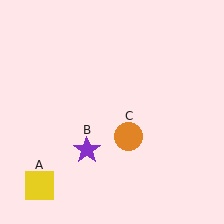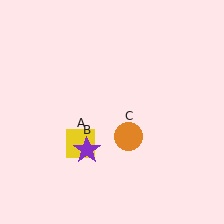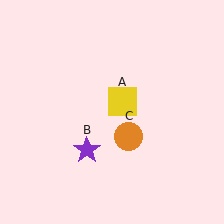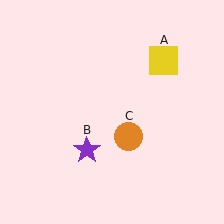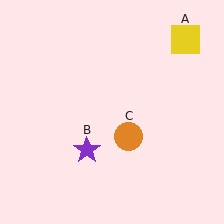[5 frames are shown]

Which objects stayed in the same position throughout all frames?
Purple star (object B) and orange circle (object C) remained stationary.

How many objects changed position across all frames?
1 object changed position: yellow square (object A).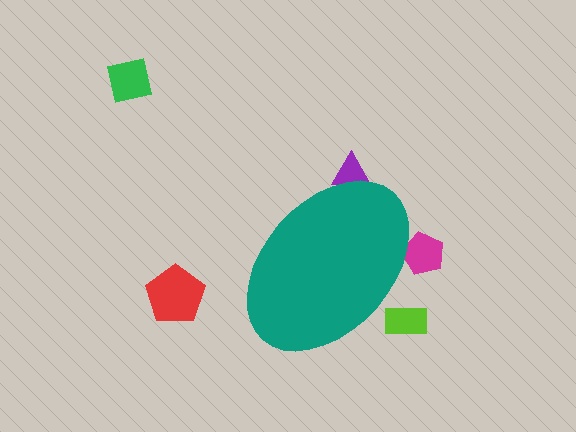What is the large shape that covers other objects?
A teal ellipse.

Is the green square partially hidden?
No, the green square is fully visible.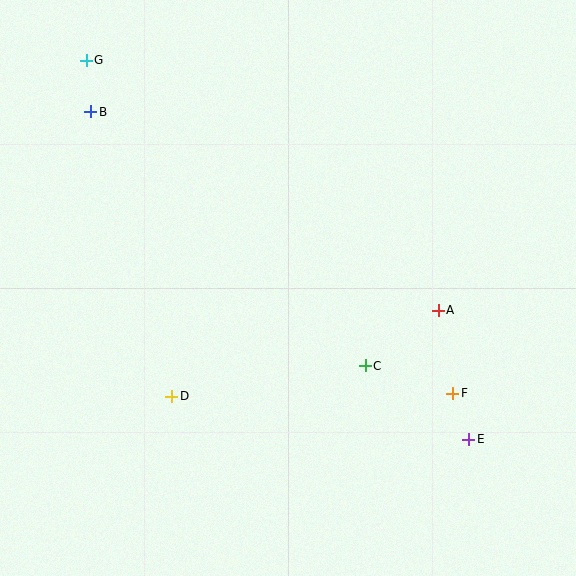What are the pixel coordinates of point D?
Point D is at (172, 396).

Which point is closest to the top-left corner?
Point G is closest to the top-left corner.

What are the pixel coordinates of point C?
Point C is at (365, 366).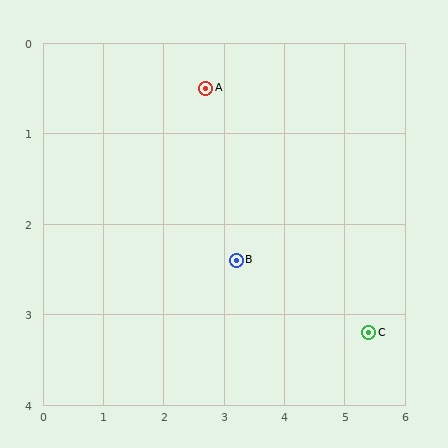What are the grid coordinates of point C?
Point C is at approximately (5.4, 3.2).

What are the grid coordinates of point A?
Point A is at approximately (2.7, 0.5).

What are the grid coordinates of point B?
Point B is at approximately (3.2, 2.4).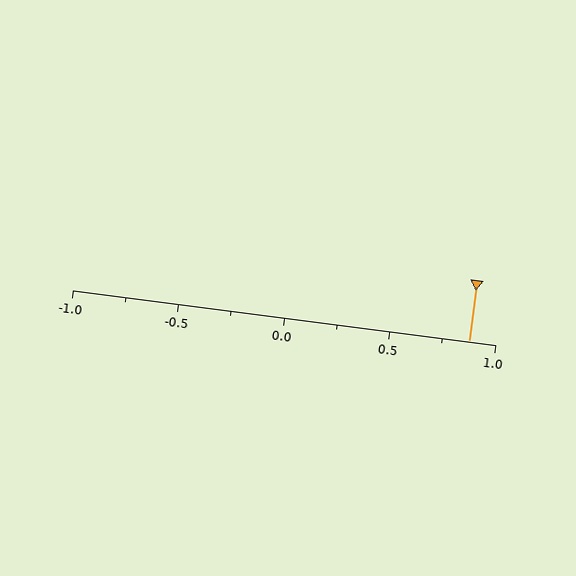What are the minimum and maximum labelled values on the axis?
The axis runs from -1.0 to 1.0.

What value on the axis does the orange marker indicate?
The marker indicates approximately 0.88.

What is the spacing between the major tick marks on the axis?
The major ticks are spaced 0.5 apart.